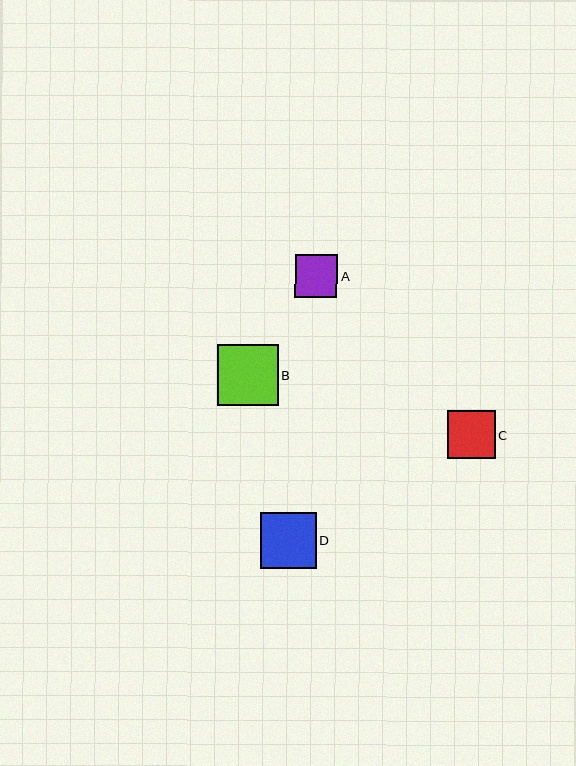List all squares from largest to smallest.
From largest to smallest: B, D, C, A.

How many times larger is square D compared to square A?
Square D is approximately 1.3 times the size of square A.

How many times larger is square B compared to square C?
Square B is approximately 1.3 times the size of square C.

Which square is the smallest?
Square A is the smallest with a size of approximately 42 pixels.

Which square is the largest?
Square B is the largest with a size of approximately 61 pixels.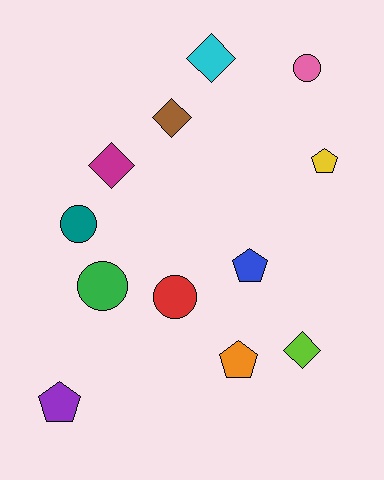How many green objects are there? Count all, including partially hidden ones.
There is 1 green object.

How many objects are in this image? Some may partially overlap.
There are 12 objects.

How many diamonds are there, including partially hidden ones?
There are 4 diamonds.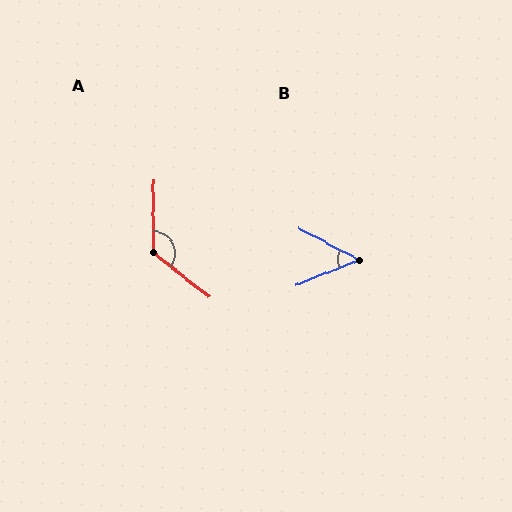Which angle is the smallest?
B, at approximately 49 degrees.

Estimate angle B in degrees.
Approximately 49 degrees.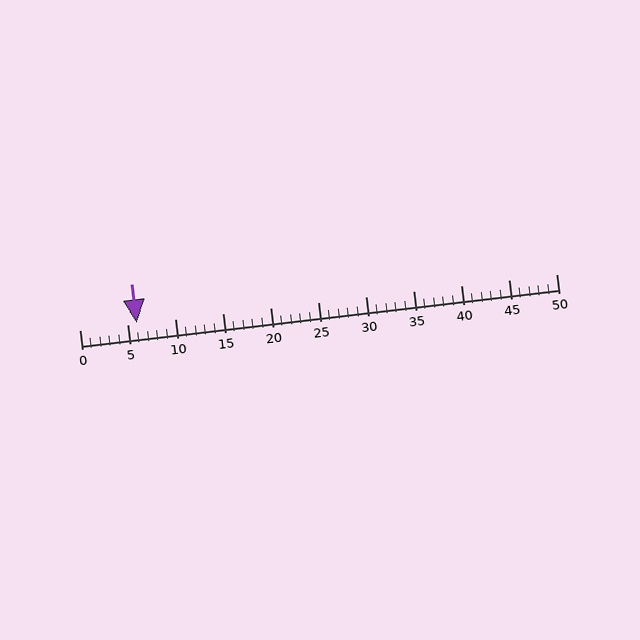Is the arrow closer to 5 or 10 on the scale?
The arrow is closer to 5.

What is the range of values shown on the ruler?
The ruler shows values from 0 to 50.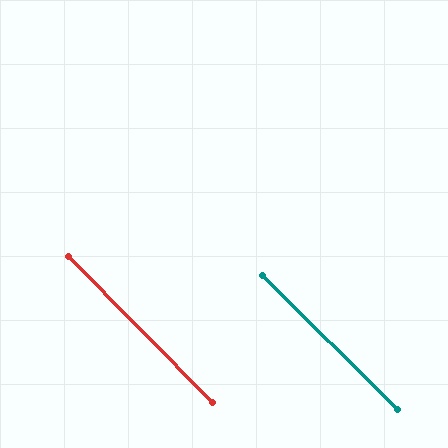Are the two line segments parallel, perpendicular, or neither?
Parallel — their directions differ by only 0.6°.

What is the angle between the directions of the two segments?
Approximately 1 degree.